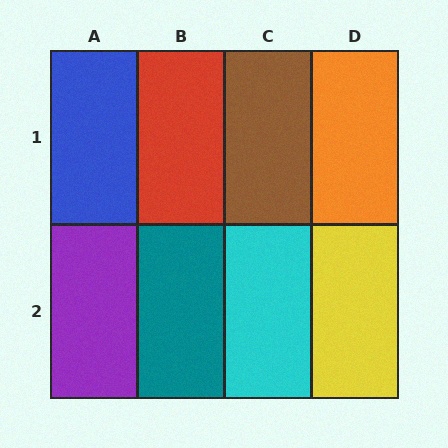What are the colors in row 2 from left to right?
Purple, teal, cyan, yellow.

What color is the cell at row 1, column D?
Orange.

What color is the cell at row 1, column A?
Blue.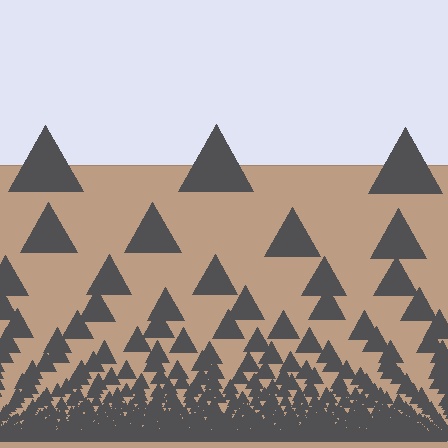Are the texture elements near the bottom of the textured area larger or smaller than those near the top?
Smaller. The gradient is inverted — elements near the bottom are smaller and denser.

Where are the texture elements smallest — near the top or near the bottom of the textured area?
Near the bottom.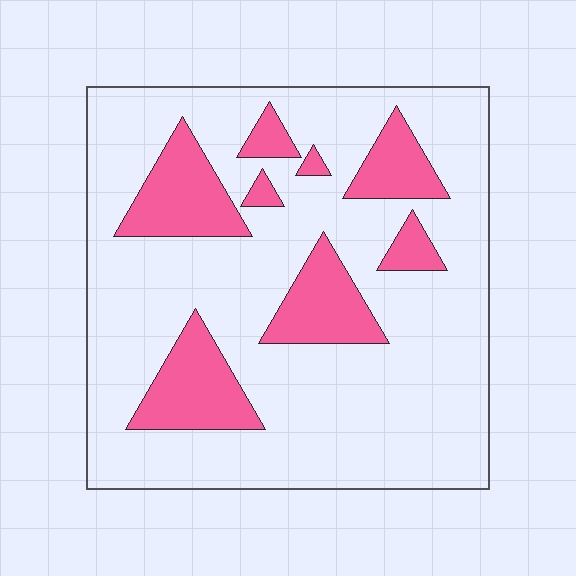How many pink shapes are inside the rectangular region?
8.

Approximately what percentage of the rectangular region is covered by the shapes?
Approximately 20%.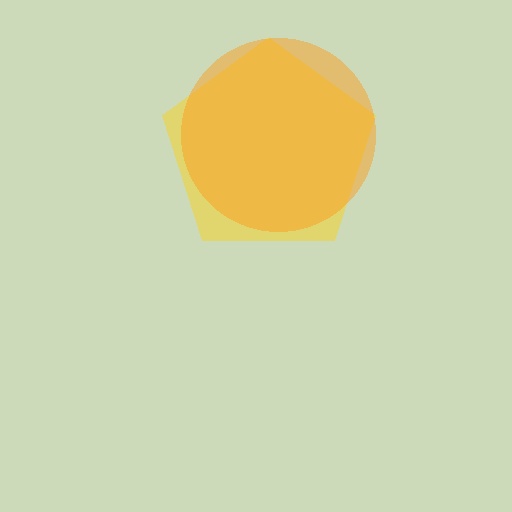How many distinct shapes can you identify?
There are 2 distinct shapes: a yellow pentagon, an orange circle.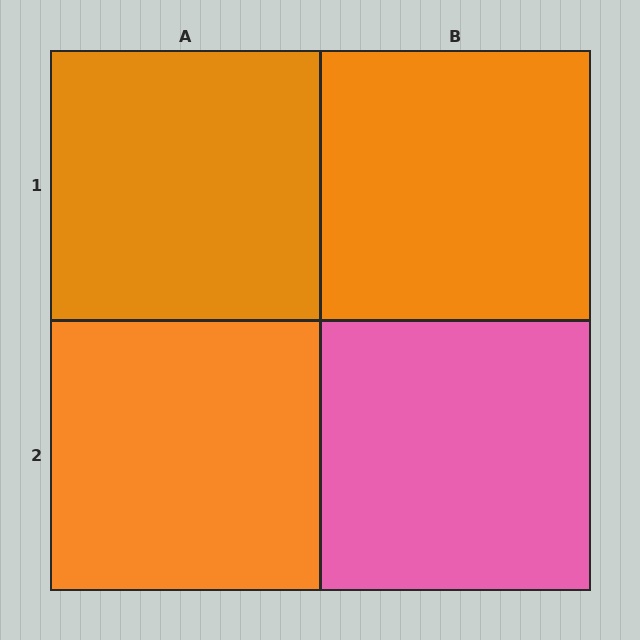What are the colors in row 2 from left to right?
Orange, pink.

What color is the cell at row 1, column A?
Orange.